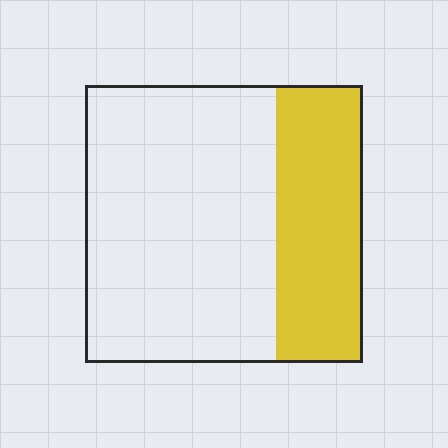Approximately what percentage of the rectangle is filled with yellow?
Approximately 30%.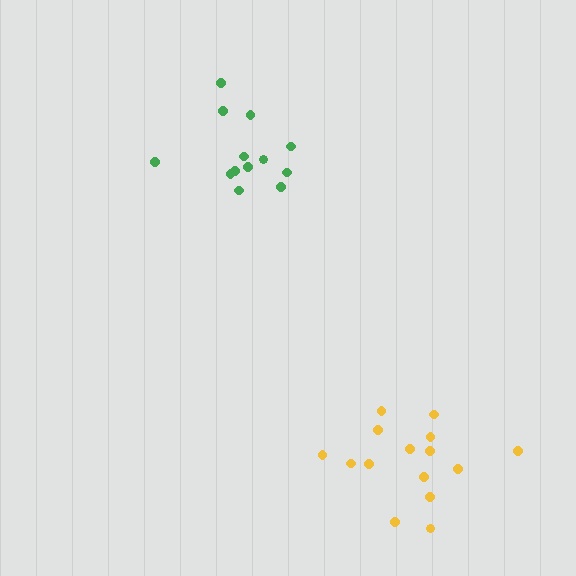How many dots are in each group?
Group 1: 13 dots, Group 2: 15 dots (28 total).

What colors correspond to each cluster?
The clusters are colored: green, yellow.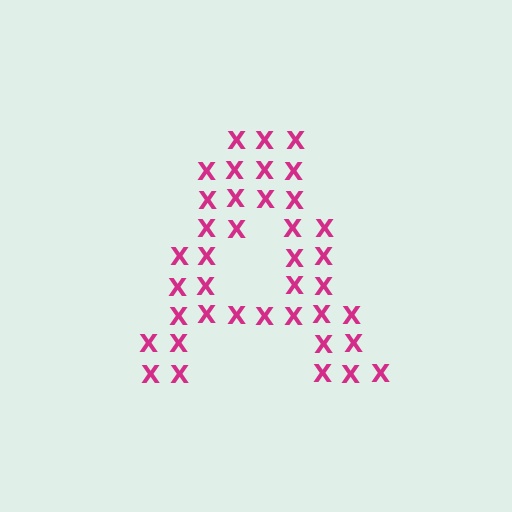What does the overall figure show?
The overall figure shows the letter A.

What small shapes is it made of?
It is made of small letter X's.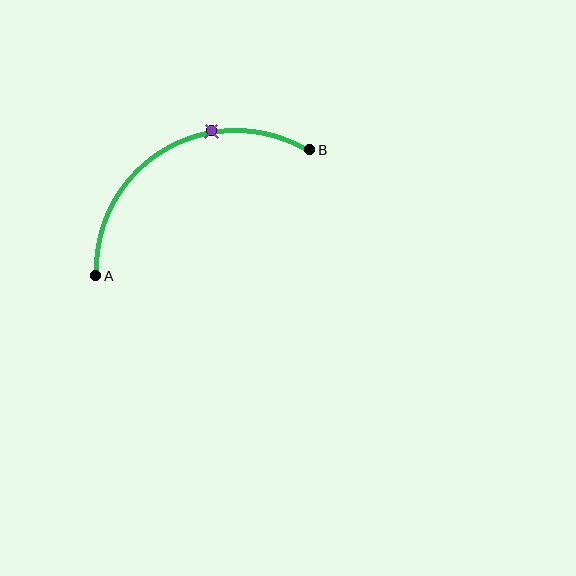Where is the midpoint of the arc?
The arc midpoint is the point on the curve farthest from the straight line joining A and B. It sits above that line.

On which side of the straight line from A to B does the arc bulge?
The arc bulges above the straight line connecting A and B.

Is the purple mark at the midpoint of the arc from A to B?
No. The purple mark lies on the arc but is closer to endpoint B. The arc midpoint would be at the point on the curve equidistant along the arc from both A and B.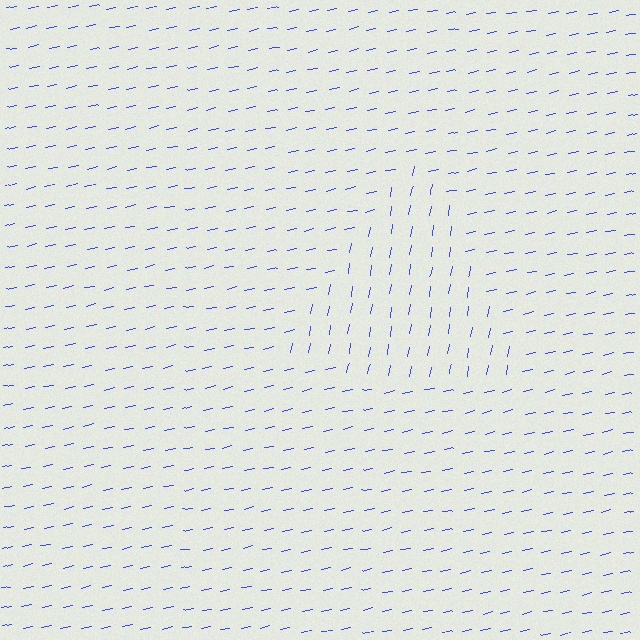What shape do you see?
I see a triangle.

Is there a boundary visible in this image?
Yes, there is a texture boundary formed by a change in line orientation.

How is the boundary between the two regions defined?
The boundary is defined purely by a change in line orientation (approximately 69 degrees difference). All lines are the same color and thickness.